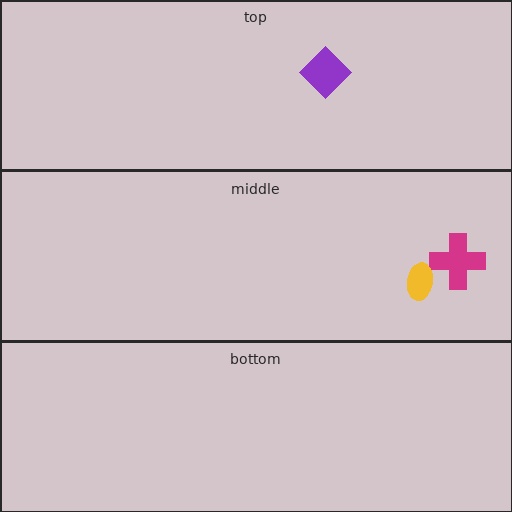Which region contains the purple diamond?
The top region.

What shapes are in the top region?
The purple diamond.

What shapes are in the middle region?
The magenta cross, the yellow ellipse.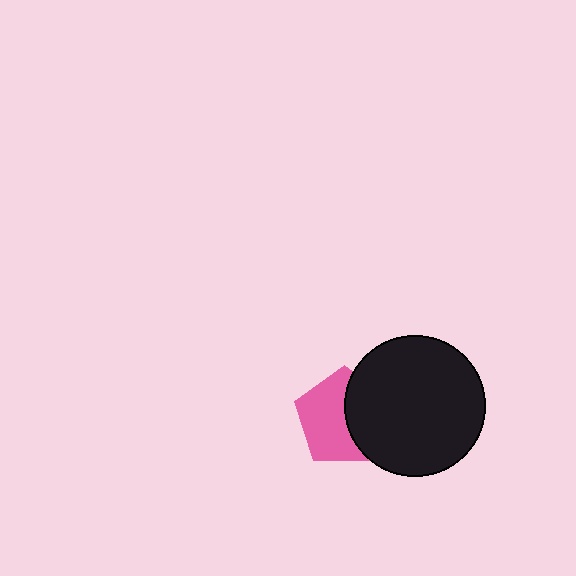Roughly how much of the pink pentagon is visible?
About half of it is visible (roughly 58%).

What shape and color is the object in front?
The object in front is a black circle.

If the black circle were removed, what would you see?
You would see the complete pink pentagon.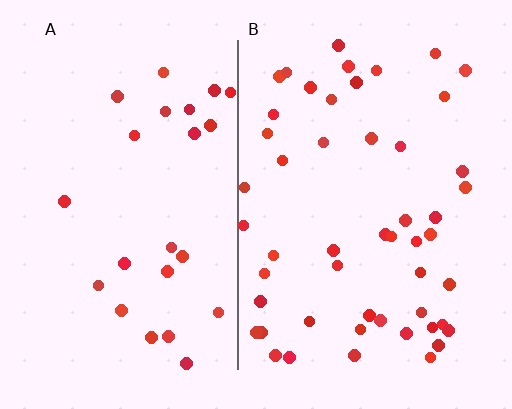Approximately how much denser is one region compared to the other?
Approximately 2.1× — region B over region A.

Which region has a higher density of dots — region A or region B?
B (the right).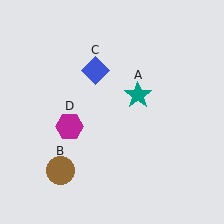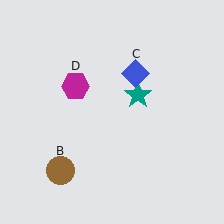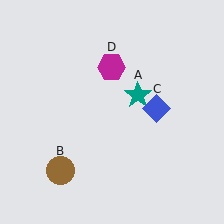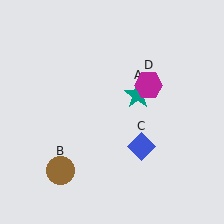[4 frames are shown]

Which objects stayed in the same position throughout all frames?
Teal star (object A) and brown circle (object B) remained stationary.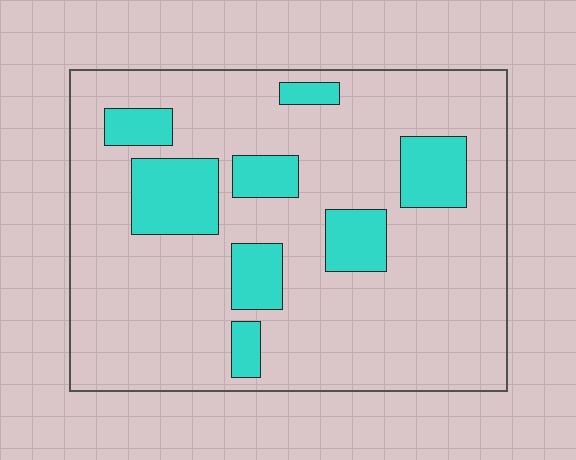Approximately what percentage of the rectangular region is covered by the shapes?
Approximately 20%.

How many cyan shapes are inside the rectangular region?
8.